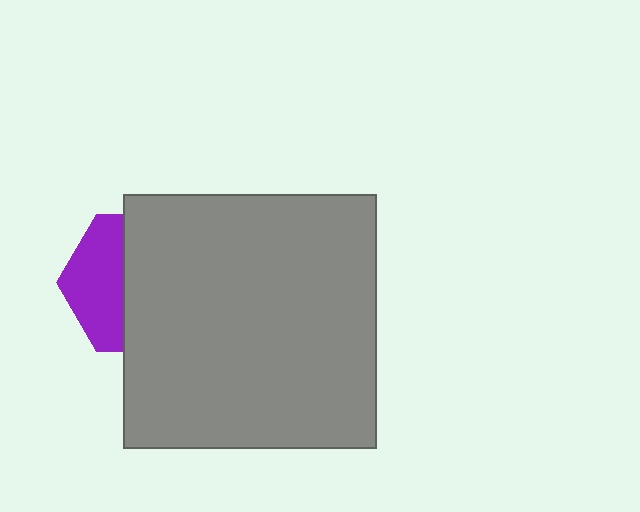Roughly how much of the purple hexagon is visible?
A small part of it is visible (roughly 39%).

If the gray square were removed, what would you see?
You would see the complete purple hexagon.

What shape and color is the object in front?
The object in front is a gray square.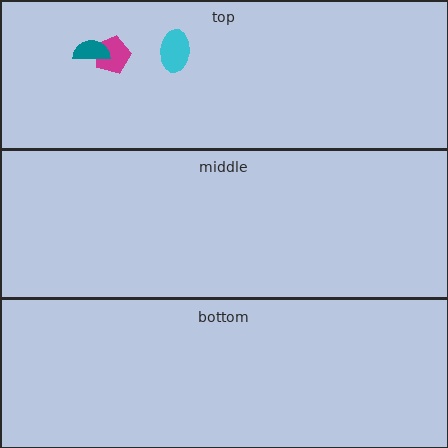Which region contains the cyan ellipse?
The top region.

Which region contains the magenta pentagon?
The top region.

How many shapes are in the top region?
3.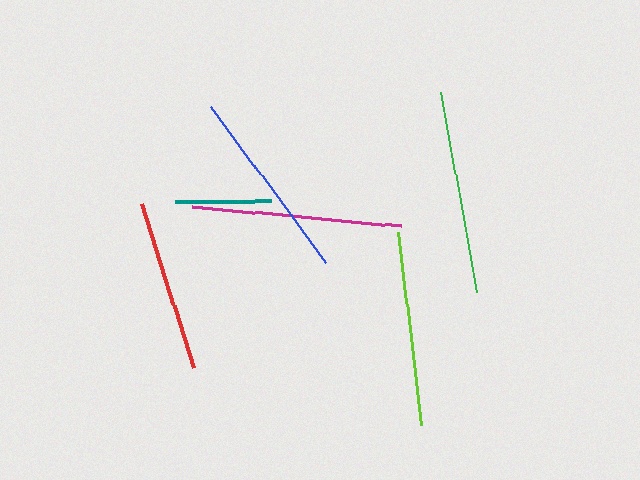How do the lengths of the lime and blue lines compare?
The lime and blue lines are approximately the same length.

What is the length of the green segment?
The green segment is approximately 203 pixels long.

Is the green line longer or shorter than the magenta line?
The magenta line is longer than the green line.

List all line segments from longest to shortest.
From longest to shortest: magenta, green, lime, blue, red, teal.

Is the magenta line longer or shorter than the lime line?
The magenta line is longer than the lime line.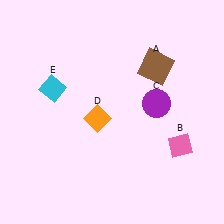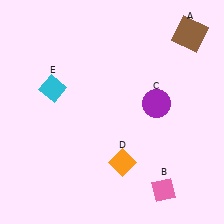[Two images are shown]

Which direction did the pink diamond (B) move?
The pink diamond (B) moved down.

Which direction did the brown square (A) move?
The brown square (A) moved right.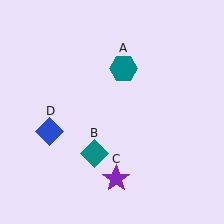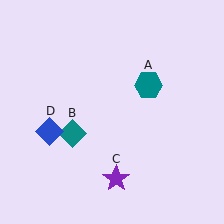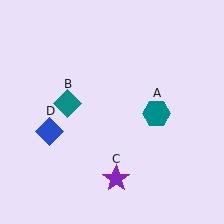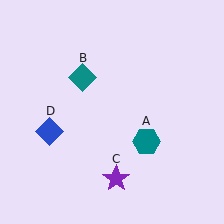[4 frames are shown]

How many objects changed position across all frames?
2 objects changed position: teal hexagon (object A), teal diamond (object B).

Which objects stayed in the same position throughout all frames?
Purple star (object C) and blue diamond (object D) remained stationary.